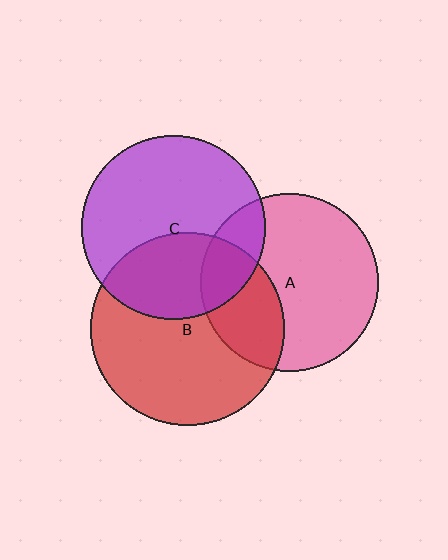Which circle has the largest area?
Circle B (red).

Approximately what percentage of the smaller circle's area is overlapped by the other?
Approximately 35%.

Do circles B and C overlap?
Yes.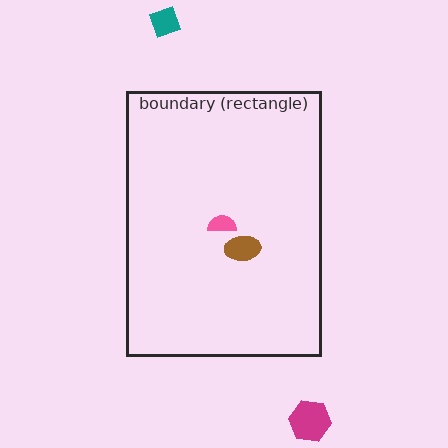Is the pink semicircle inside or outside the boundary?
Inside.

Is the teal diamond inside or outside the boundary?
Outside.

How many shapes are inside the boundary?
2 inside, 2 outside.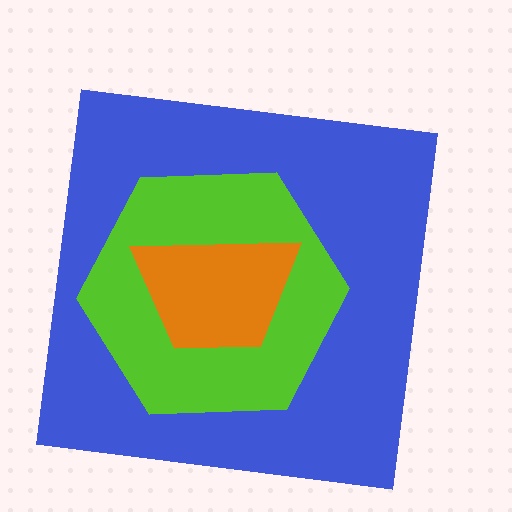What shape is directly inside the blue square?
The lime hexagon.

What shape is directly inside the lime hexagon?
The orange trapezoid.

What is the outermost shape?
The blue square.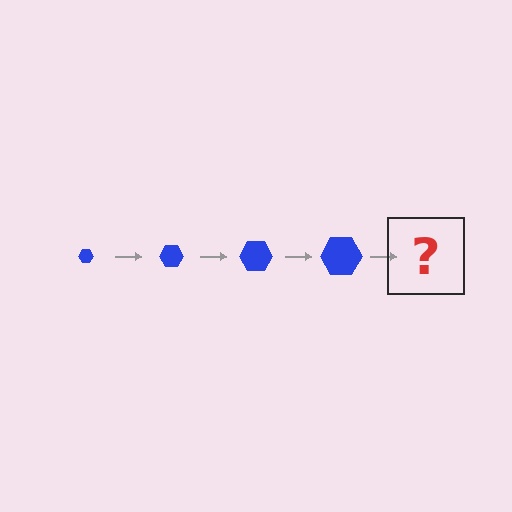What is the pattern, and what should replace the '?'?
The pattern is that the hexagon gets progressively larger each step. The '?' should be a blue hexagon, larger than the previous one.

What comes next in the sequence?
The next element should be a blue hexagon, larger than the previous one.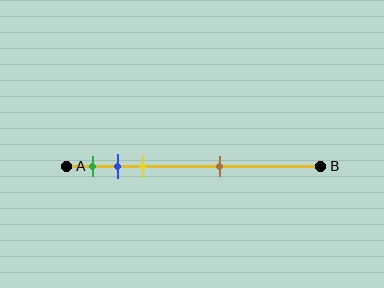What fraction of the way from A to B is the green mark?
The green mark is approximately 10% (0.1) of the way from A to B.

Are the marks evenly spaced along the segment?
No, the marks are not evenly spaced.